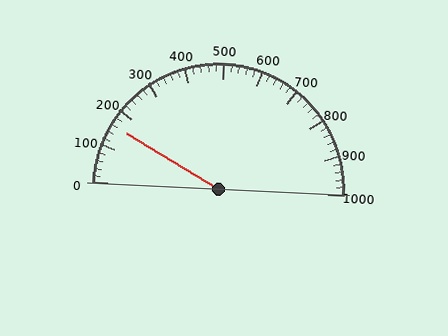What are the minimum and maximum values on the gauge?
The gauge ranges from 0 to 1000.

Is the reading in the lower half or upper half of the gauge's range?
The reading is in the lower half of the range (0 to 1000).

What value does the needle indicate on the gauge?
The needle indicates approximately 160.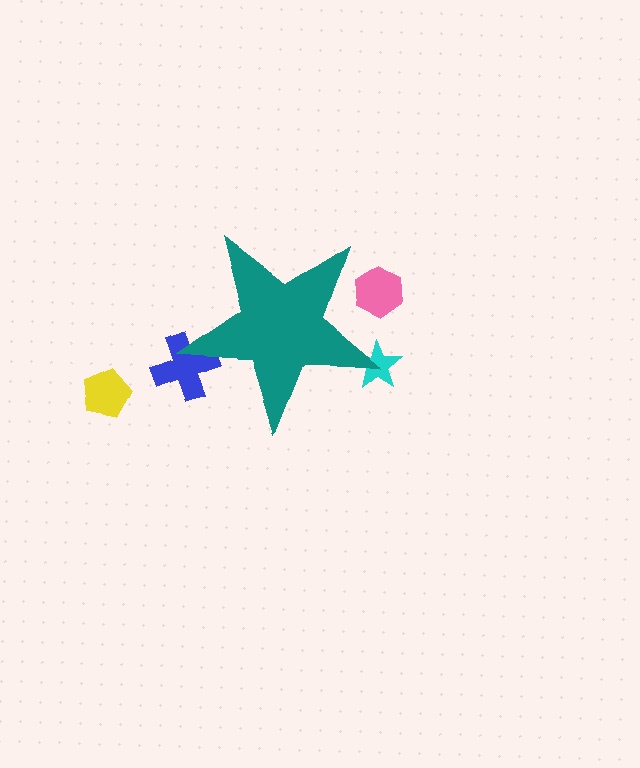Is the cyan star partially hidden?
Yes, the cyan star is partially hidden behind the teal star.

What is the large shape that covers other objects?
A teal star.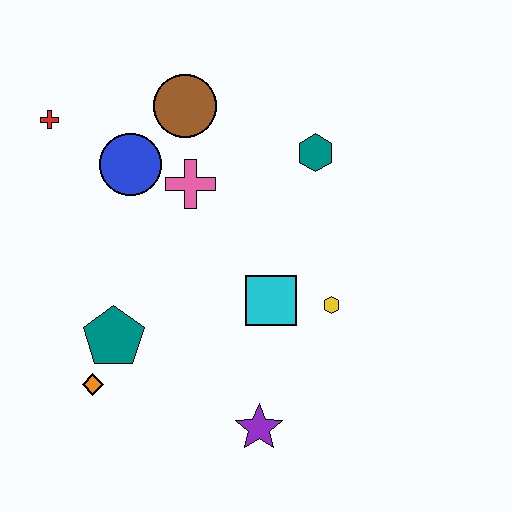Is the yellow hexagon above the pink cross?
No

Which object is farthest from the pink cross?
The purple star is farthest from the pink cross.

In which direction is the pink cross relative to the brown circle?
The pink cross is below the brown circle.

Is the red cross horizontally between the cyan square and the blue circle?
No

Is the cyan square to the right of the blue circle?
Yes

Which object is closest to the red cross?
The blue circle is closest to the red cross.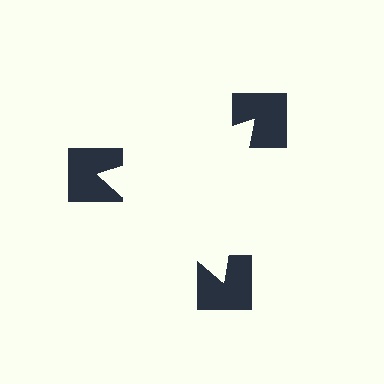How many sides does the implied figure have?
3 sides.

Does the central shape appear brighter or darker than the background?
It typically appears slightly brighter than the background, even though no actual brightness change is drawn.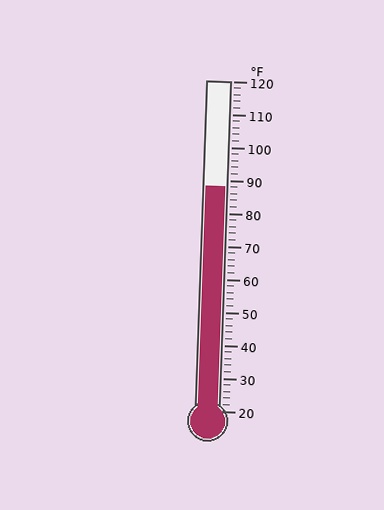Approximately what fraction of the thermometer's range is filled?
The thermometer is filled to approximately 70% of its range.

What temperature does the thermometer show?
The thermometer shows approximately 88°F.